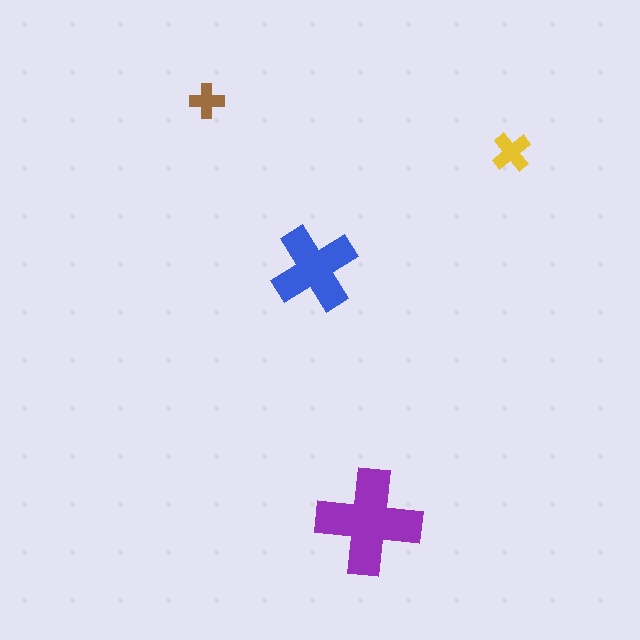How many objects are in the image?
There are 4 objects in the image.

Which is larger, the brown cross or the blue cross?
The blue one.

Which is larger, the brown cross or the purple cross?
The purple one.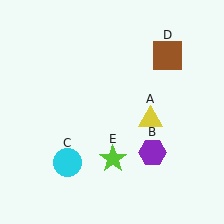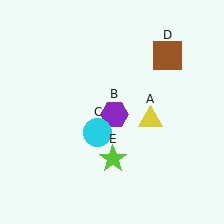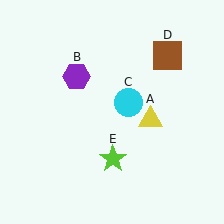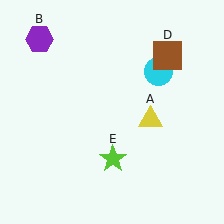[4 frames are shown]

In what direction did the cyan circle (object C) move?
The cyan circle (object C) moved up and to the right.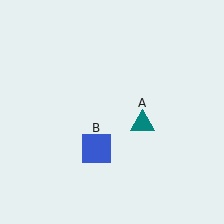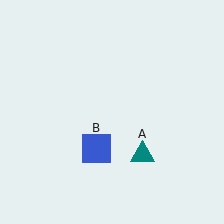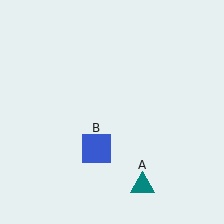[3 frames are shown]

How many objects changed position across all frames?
1 object changed position: teal triangle (object A).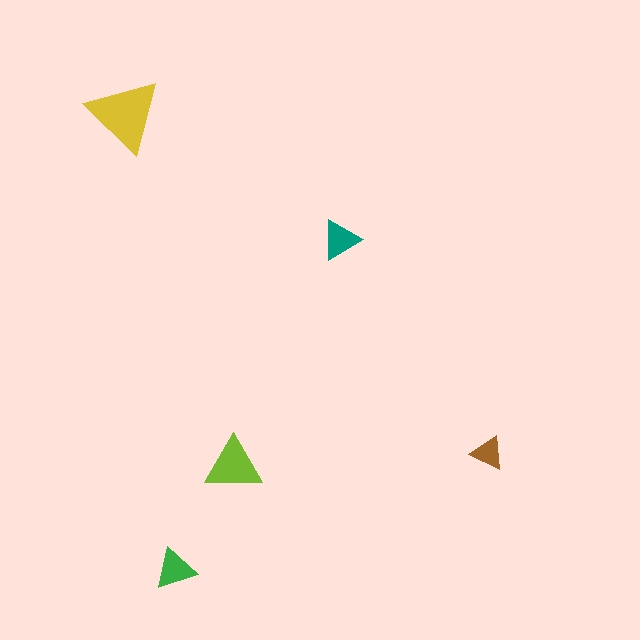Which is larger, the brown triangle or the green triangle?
The green one.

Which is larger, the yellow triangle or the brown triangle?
The yellow one.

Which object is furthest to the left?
The yellow triangle is leftmost.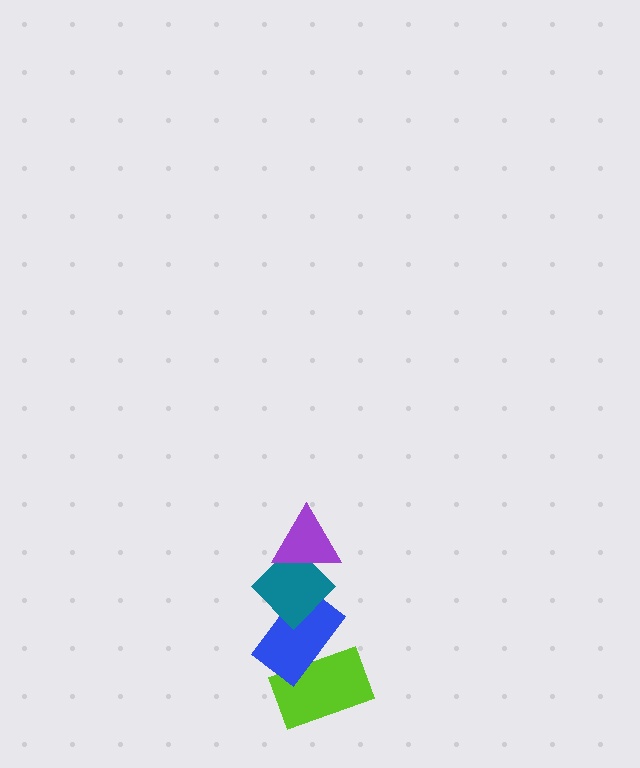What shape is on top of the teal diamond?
The purple triangle is on top of the teal diamond.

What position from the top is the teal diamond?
The teal diamond is 2nd from the top.